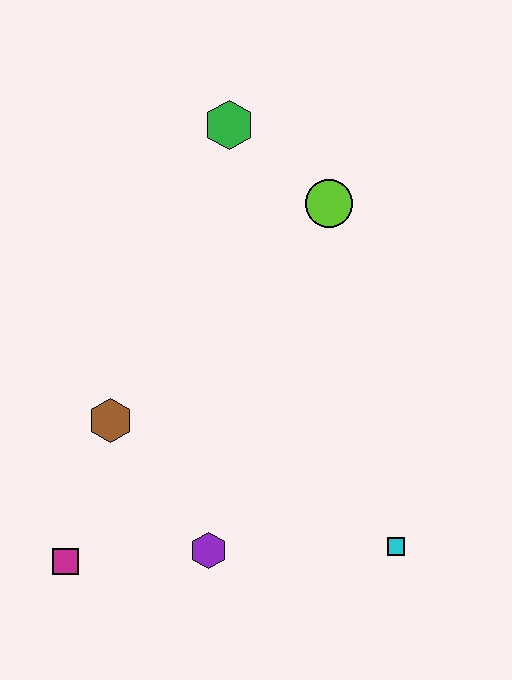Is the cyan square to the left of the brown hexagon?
No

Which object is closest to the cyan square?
The purple hexagon is closest to the cyan square.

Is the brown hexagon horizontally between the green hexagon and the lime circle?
No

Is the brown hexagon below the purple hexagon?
No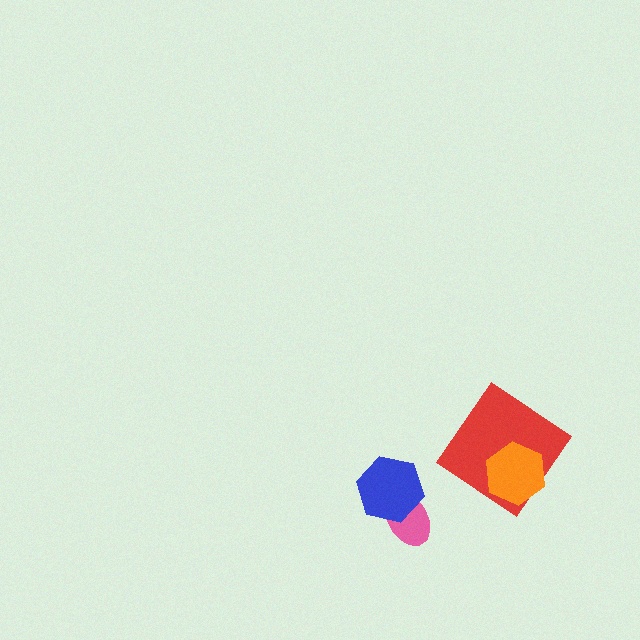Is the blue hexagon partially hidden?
No, no other shape covers it.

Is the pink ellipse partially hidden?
Yes, it is partially covered by another shape.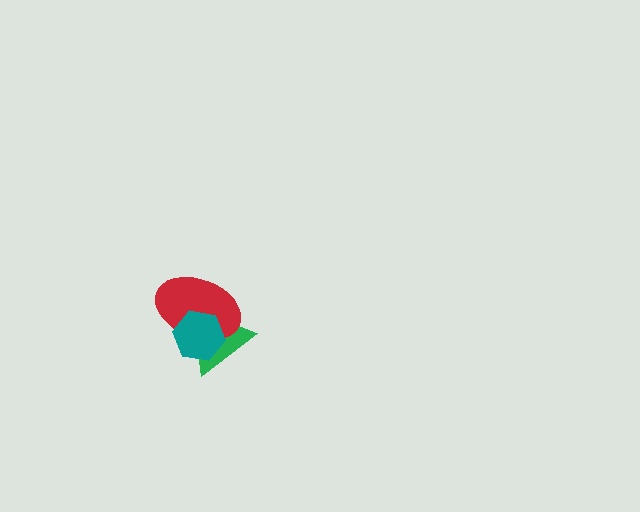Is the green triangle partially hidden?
Yes, it is partially covered by another shape.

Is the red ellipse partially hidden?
Yes, it is partially covered by another shape.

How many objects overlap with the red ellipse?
2 objects overlap with the red ellipse.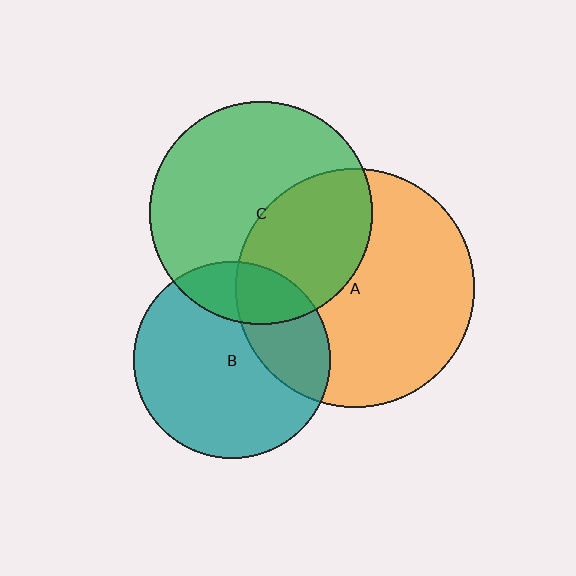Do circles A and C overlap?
Yes.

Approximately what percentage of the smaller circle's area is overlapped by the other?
Approximately 40%.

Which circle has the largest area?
Circle A (orange).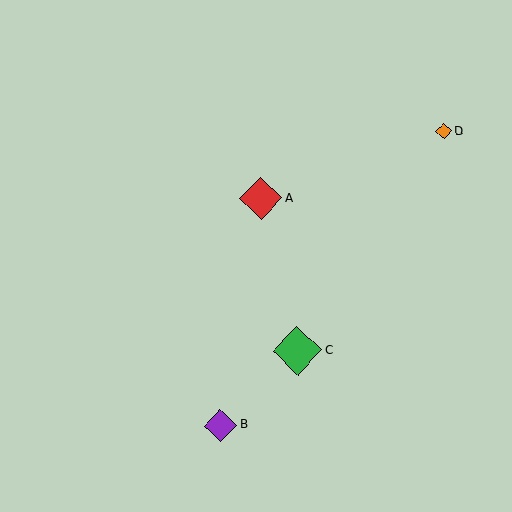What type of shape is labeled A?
Shape A is a red diamond.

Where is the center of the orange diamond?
The center of the orange diamond is at (444, 131).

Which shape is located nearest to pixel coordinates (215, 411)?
The purple diamond (labeled B) at (221, 425) is nearest to that location.